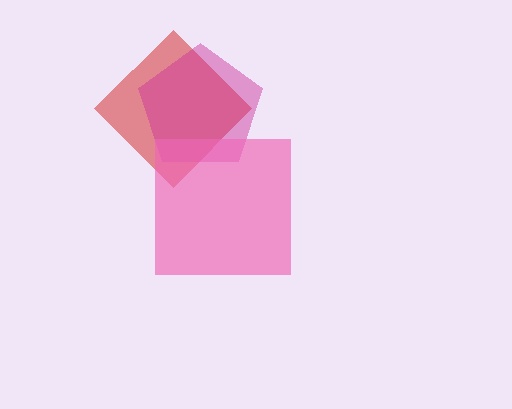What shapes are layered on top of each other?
The layered shapes are: a red diamond, a magenta pentagon, a pink square.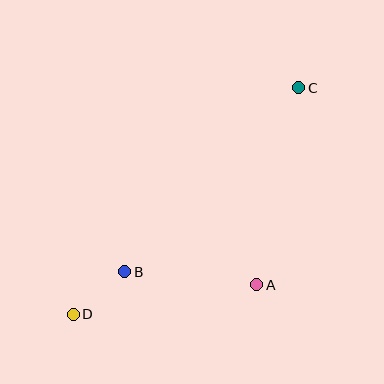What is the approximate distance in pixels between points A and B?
The distance between A and B is approximately 133 pixels.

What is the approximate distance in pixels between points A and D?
The distance between A and D is approximately 186 pixels.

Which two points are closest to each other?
Points B and D are closest to each other.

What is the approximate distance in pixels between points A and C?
The distance between A and C is approximately 202 pixels.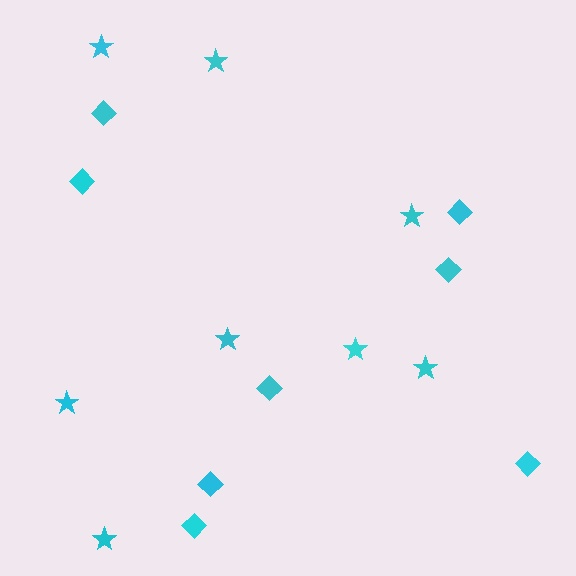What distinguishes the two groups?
There are 2 groups: one group of diamonds (8) and one group of stars (8).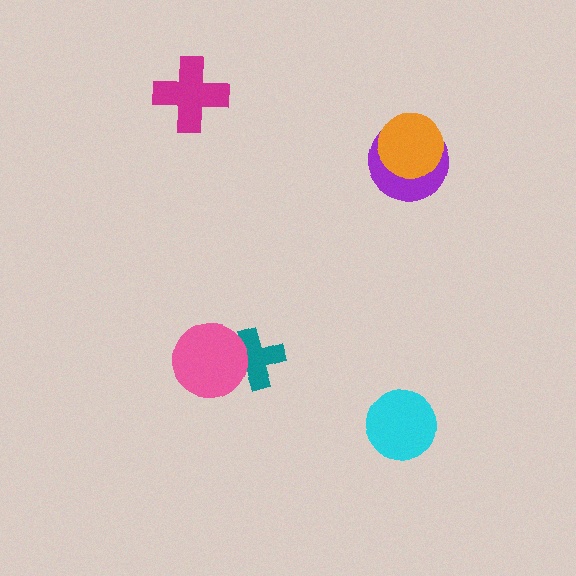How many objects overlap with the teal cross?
1 object overlaps with the teal cross.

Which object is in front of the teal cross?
The pink circle is in front of the teal cross.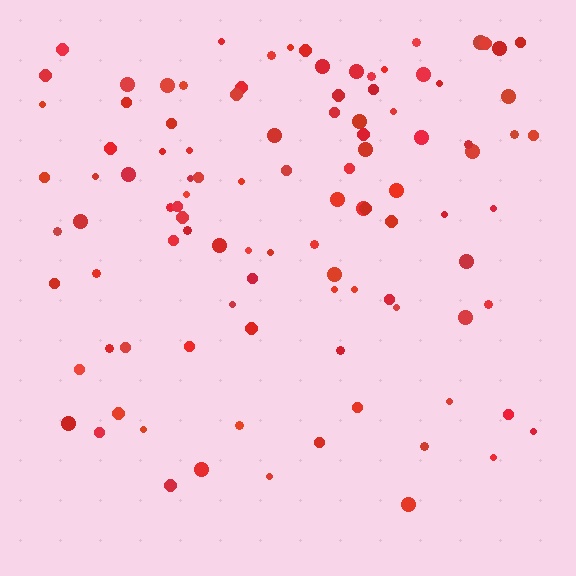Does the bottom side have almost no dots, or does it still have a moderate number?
Still a moderate number, just noticeably fewer than the top.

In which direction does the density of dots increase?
From bottom to top, with the top side densest.